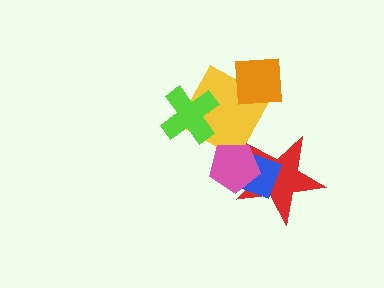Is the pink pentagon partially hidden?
No, no other shape covers it.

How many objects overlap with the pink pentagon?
3 objects overlap with the pink pentagon.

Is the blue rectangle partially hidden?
Yes, it is partially covered by another shape.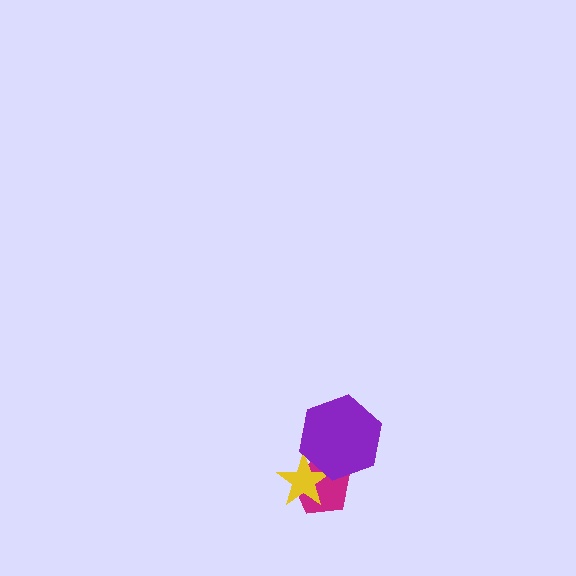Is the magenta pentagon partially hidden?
Yes, it is partially covered by another shape.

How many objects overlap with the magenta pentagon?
2 objects overlap with the magenta pentagon.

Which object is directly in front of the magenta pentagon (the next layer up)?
The yellow star is directly in front of the magenta pentagon.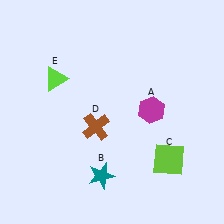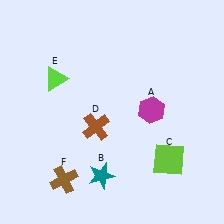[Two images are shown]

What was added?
A brown cross (F) was added in Image 2.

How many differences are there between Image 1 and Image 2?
There is 1 difference between the two images.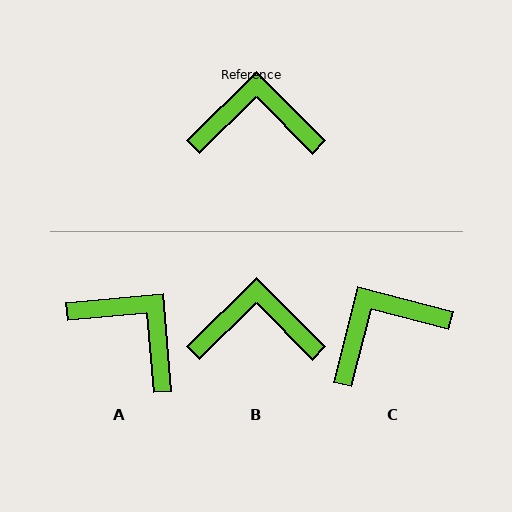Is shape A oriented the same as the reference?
No, it is off by about 40 degrees.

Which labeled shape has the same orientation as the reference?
B.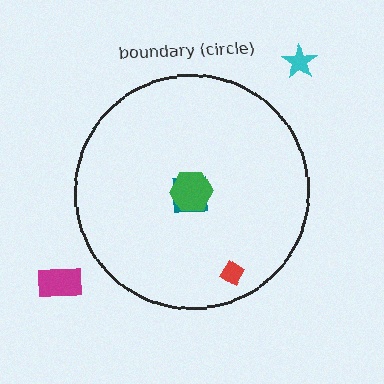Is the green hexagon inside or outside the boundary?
Inside.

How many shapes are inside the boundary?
3 inside, 2 outside.